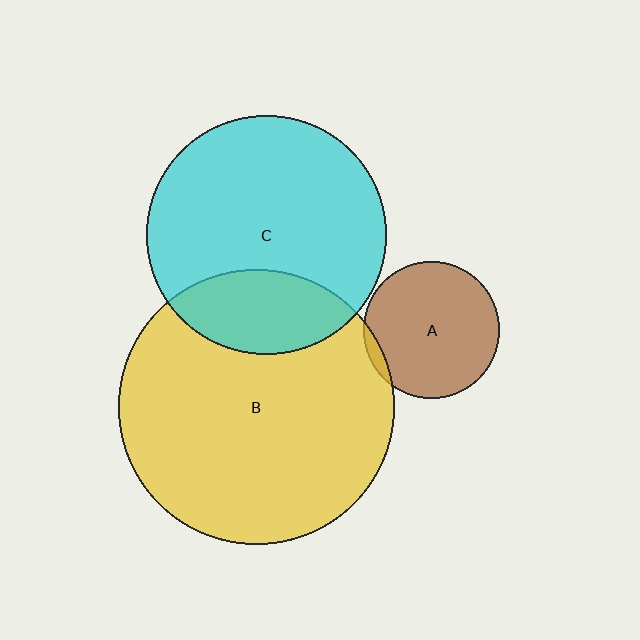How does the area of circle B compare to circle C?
Approximately 1.3 times.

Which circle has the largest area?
Circle B (yellow).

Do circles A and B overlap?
Yes.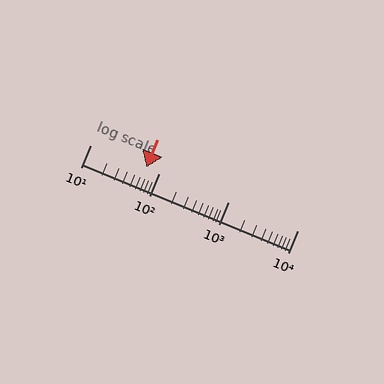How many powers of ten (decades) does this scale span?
The scale spans 3 decades, from 10 to 10000.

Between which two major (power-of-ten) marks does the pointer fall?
The pointer is between 10 and 100.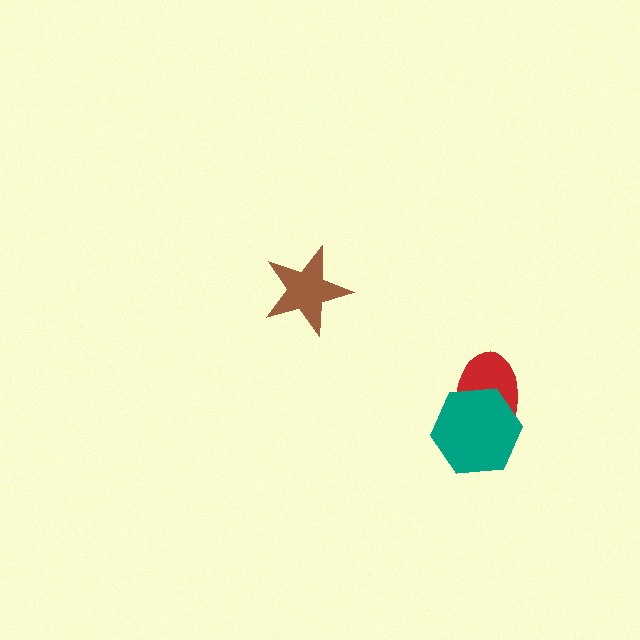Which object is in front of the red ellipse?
The teal hexagon is in front of the red ellipse.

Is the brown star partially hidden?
No, no other shape covers it.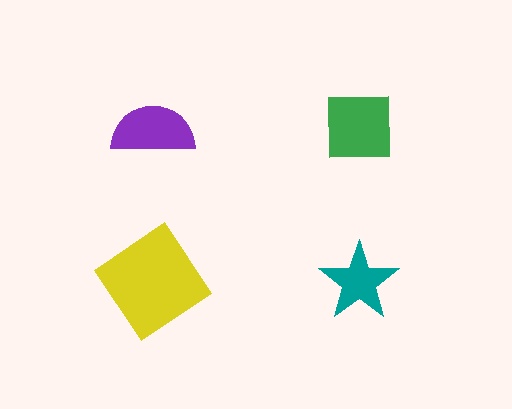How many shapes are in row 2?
2 shapes.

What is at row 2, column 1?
A yellow diamond.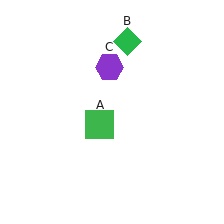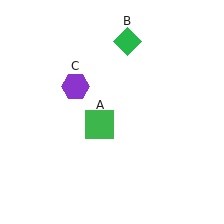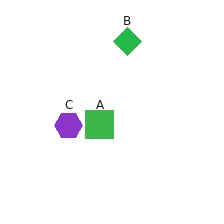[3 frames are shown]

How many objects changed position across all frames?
1 object changed position: purple hexagon (object C).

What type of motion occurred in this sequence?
The purple hexagon (object C) rotated counterclockwise around the center of the scene.